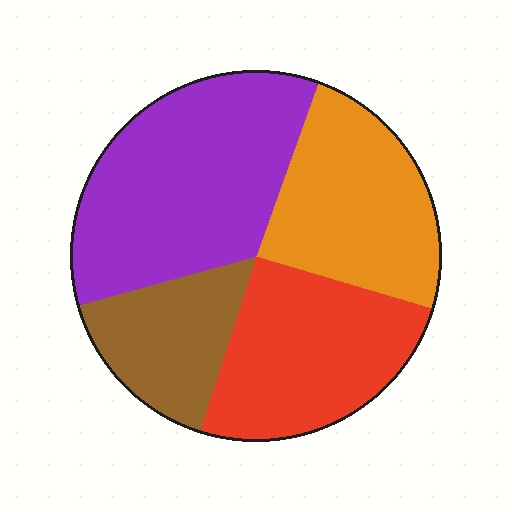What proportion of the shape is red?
Red covers 25% of the shape.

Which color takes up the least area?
Brown, at roughly 15%.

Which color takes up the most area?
Purple, at roughly 35%.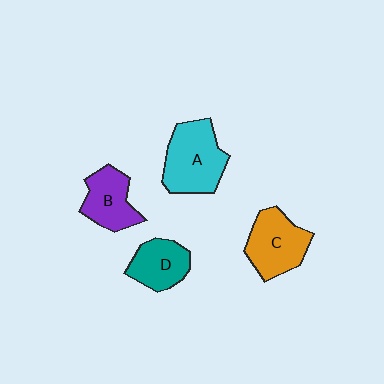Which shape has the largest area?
Shape A (cyan).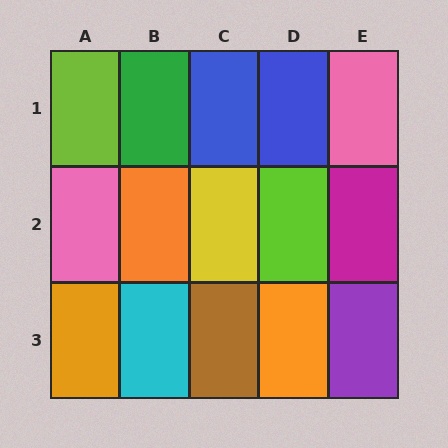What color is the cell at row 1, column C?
Blue.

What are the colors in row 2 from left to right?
Pink, orange, yellow, lime, magenta.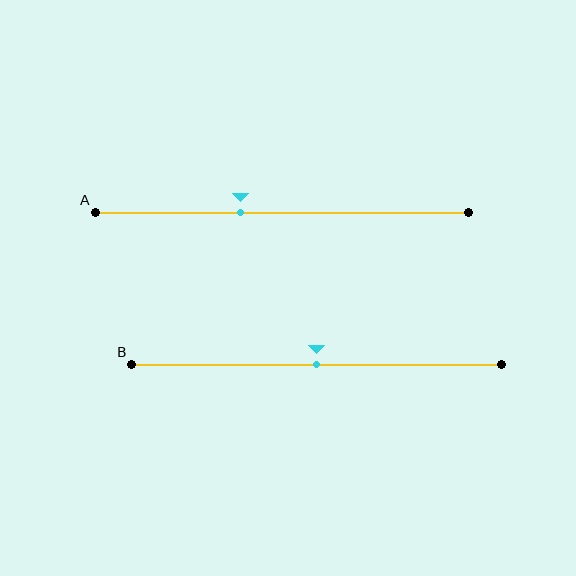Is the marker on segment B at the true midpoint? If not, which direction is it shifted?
Yes, the marker on segment B is at the true midpoint.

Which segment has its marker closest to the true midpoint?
Segment B has its marker closest to the true midpoint.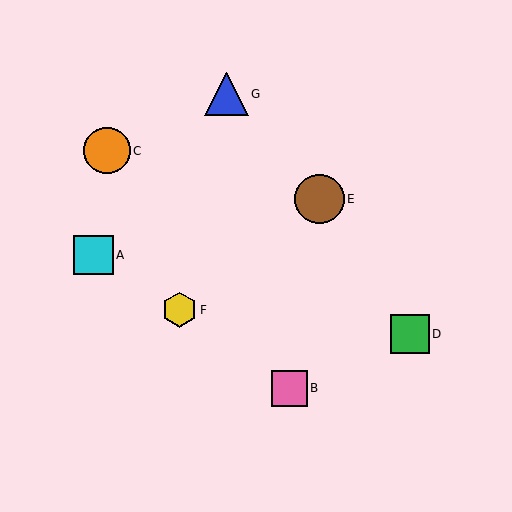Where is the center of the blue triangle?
The center of the blue triangle is at (226, 94).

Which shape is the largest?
The brown circle (labeled E) is the largest.